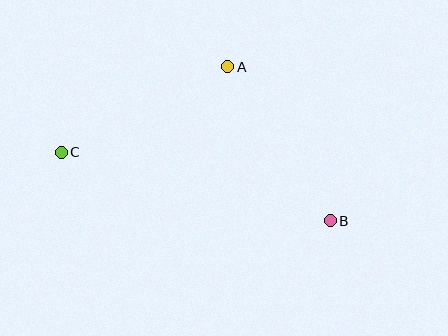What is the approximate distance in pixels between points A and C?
The distance between A and C is approximately 187 pixels.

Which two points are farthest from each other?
Points B and C are farthest from each other.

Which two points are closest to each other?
Points A and B are closest to each other.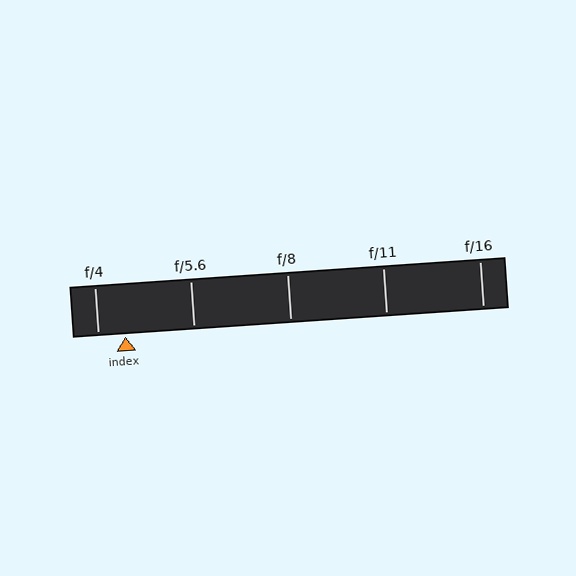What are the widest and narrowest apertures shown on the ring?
The widest aperture shown is f/4 and the narrowest is f/16.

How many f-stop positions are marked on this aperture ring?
There are 5 f-stop positions marked.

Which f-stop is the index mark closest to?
The index mark is closest to f/4.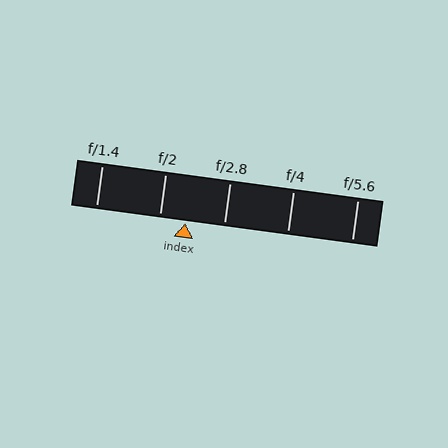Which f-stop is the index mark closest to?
The index mark is closest to f/2.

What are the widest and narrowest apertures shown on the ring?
The widest aperture shown is f/1.4 and the narrowest is f/5.6.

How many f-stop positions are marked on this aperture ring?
There are 5 f-stop positions marked.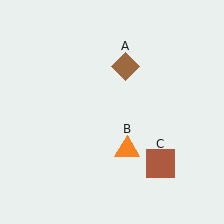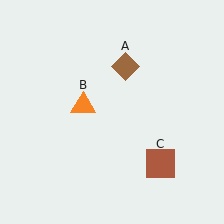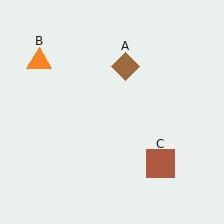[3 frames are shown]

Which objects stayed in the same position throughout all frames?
Brown diamond (object A) and brown square (object C) remained stationary.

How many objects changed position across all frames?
1 object changed position: orange triangle (object B).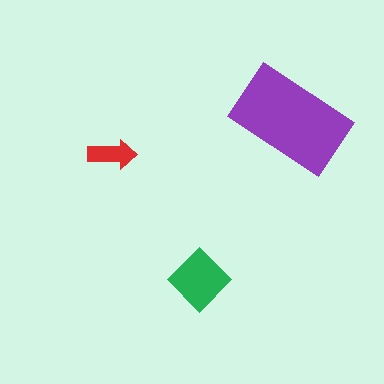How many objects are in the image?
There are 3 objects in the image.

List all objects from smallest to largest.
The red arrow, the green diamond, the purple rectangle.